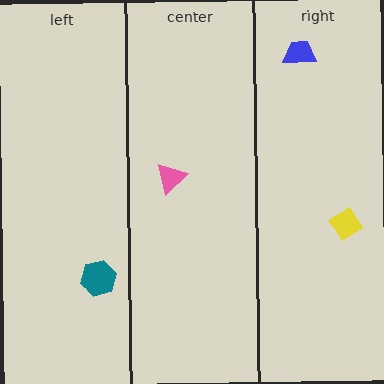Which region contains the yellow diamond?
The right region.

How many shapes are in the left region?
1.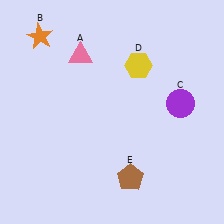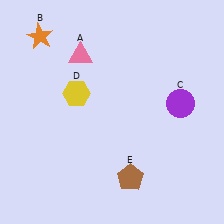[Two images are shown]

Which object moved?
The yellow hexagon (D) moved left.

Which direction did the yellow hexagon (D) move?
The yellow hexagon (D) moved left.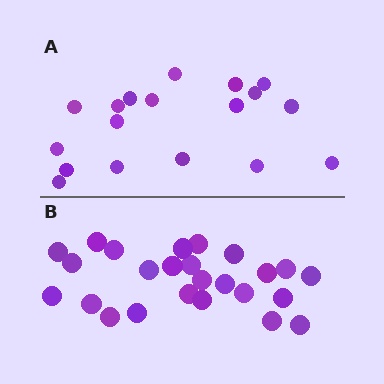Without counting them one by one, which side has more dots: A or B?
Region B (the bottom region) has more dots.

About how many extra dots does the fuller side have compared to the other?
Region B has roughly 8 or so more dots than region A.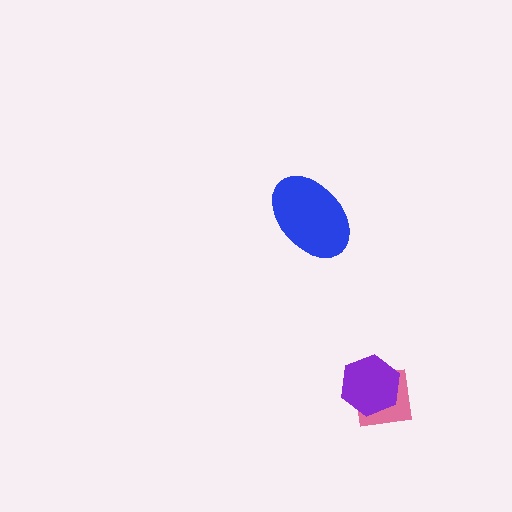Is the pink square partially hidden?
Yes, it is partially covered by another shape.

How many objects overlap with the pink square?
1 object overlaps with the pink square.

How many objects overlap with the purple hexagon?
1 object overlaps with the purple hexagon.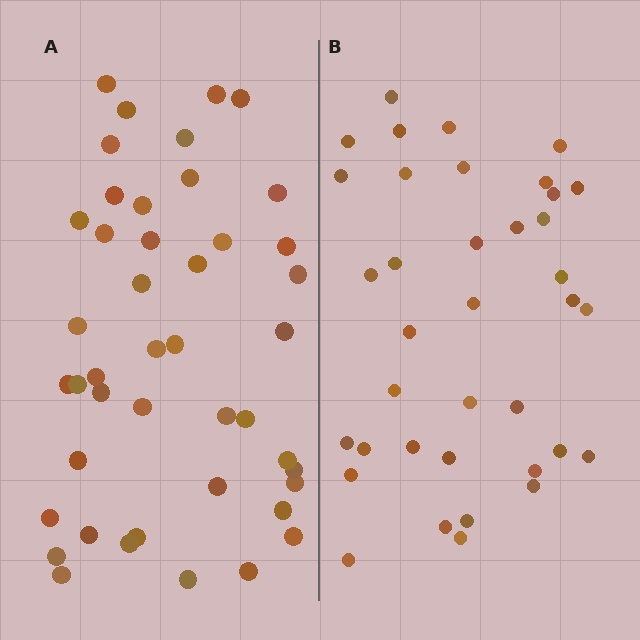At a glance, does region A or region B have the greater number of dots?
Region A (the left region) has more dots.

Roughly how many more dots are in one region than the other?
Region A has roughly 8 or so more dots than region B.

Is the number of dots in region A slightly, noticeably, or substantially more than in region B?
Region A has only slightly more — the two regions are fairly close. The ratio is roughly 1.2 to 1.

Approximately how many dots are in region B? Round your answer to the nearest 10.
About 40 dots. (The exact count is 37, which rounds to 40.)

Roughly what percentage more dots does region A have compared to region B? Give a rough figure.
About 20% more.